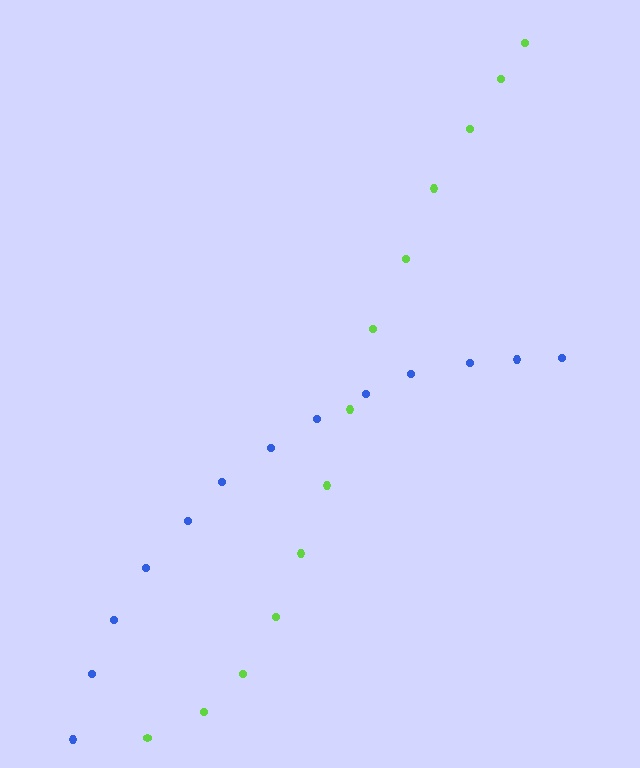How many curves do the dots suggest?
There are 2 distinct paths.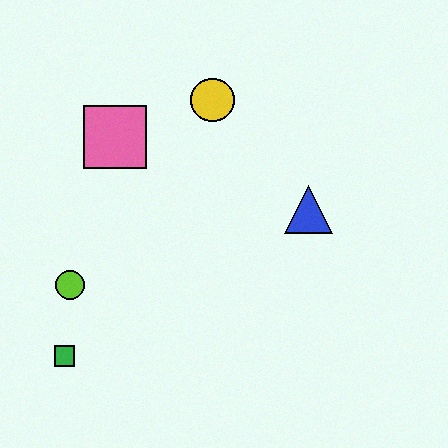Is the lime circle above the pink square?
No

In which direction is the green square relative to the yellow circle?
The green square is below the yellow circle.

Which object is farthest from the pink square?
The green square is farthest from the pink square.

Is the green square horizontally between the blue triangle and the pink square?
No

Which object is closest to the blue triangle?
The yellow circle is closest to the blue triangle.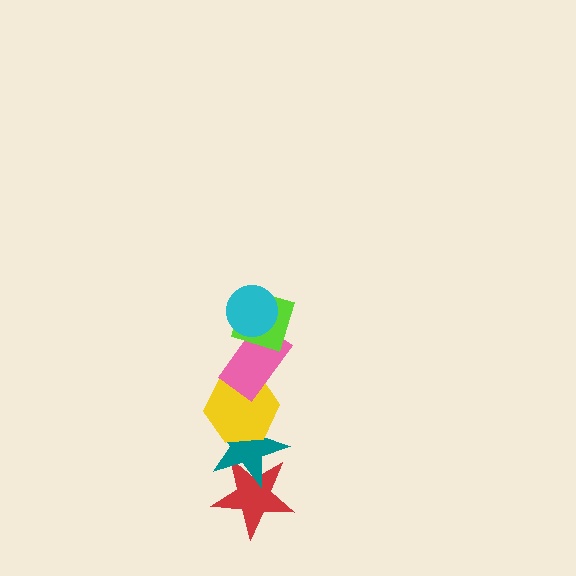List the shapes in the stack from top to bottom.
From top to bottom: the cyan circle, the lime diamond, the pink rectangle, the yellow hexagon, the teal star, the red star.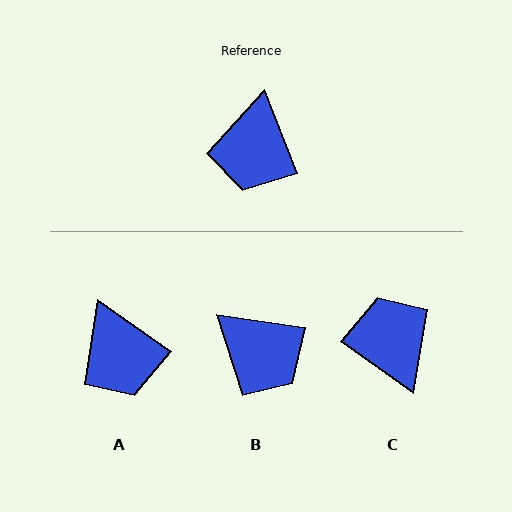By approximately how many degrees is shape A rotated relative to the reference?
Approximately 33 degrees counter-clockwise.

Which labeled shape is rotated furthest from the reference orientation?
C, about 147 degrees away.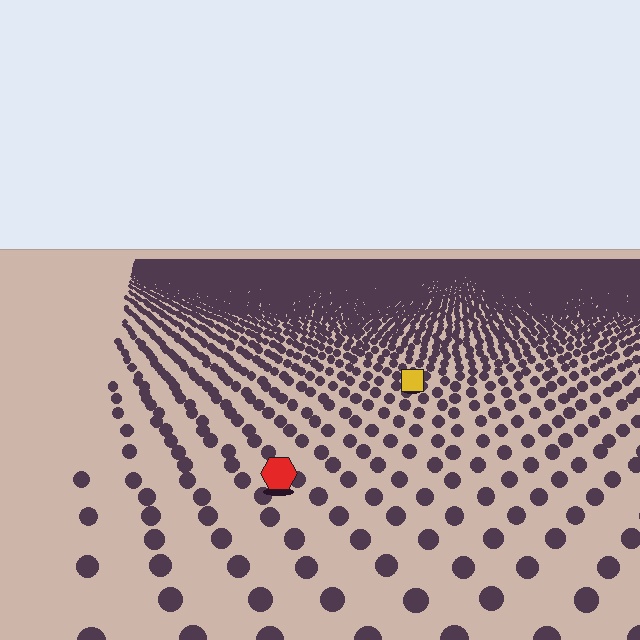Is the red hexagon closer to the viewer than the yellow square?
Yes. The red hexagon is closer — you can tell from the texture gradient: the ground texture is coarser near it.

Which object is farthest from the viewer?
The yellow square is farthest from the viewer. It appears smaller and the ground texture around it is denser.